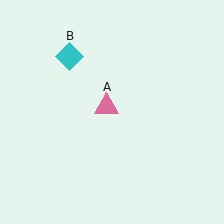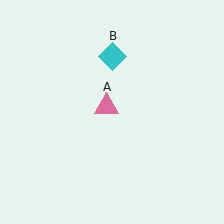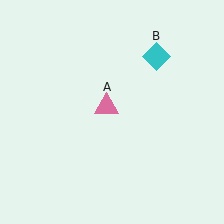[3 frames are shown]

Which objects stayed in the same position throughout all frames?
Pink triangle (object A) remained stationary.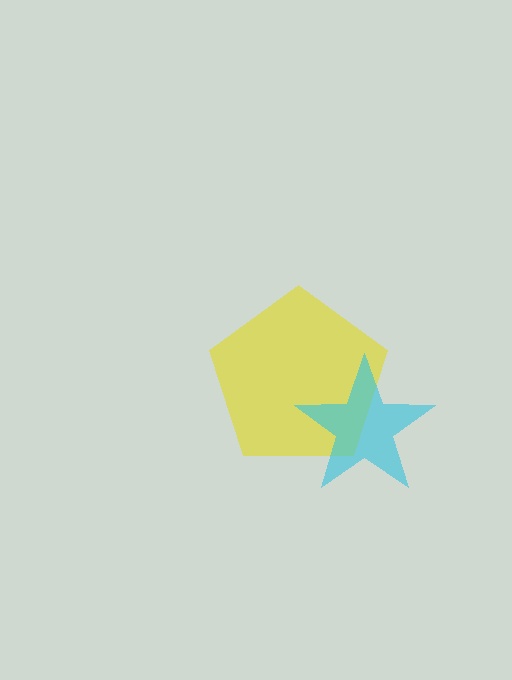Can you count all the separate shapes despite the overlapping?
Yes, there are 2 separate shapes.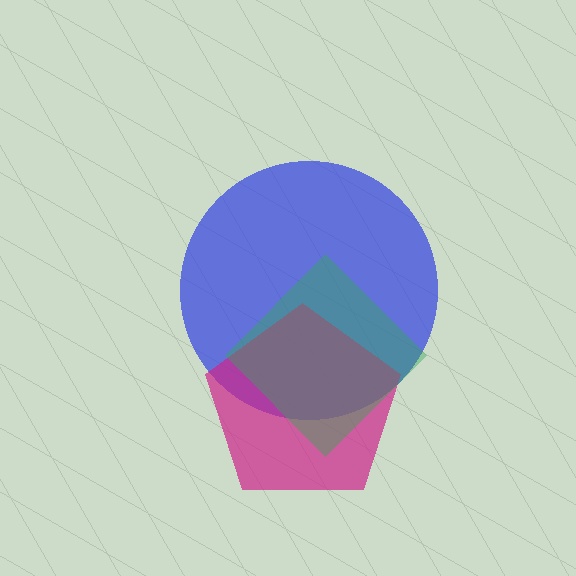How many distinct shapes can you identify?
There are 3 distinct shapes: a blue circle, a magenta pentagon, a green diamond.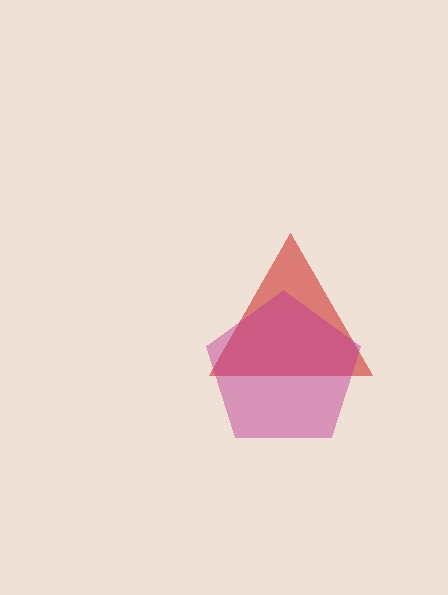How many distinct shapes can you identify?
There are 2 distinct shapes: a red triangle, a magenta pentagon.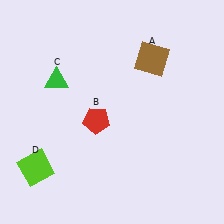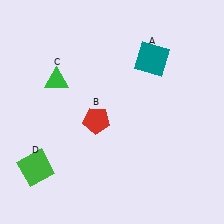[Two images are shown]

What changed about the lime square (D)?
In Image 1, D is lime. In Image 2, it changed to green.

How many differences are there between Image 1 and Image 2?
There are 2 differences between the two images.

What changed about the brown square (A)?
In Image 1, A is brown. In Image 2, it changed to teal.